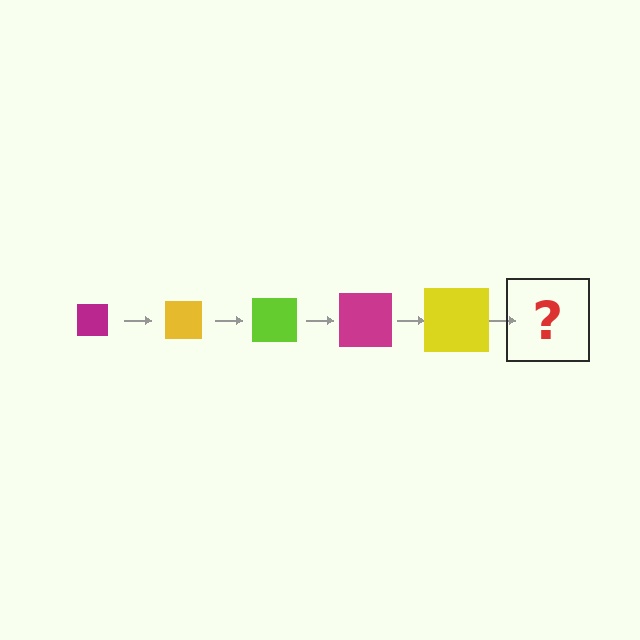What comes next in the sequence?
The next element should be a lime square, larger than the previous one.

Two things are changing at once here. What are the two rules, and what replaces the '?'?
The two rules are that the square grows larger each step and the color cycles through magenta, yellow, and lime. The '?' should be a lime square, larger than the previous one.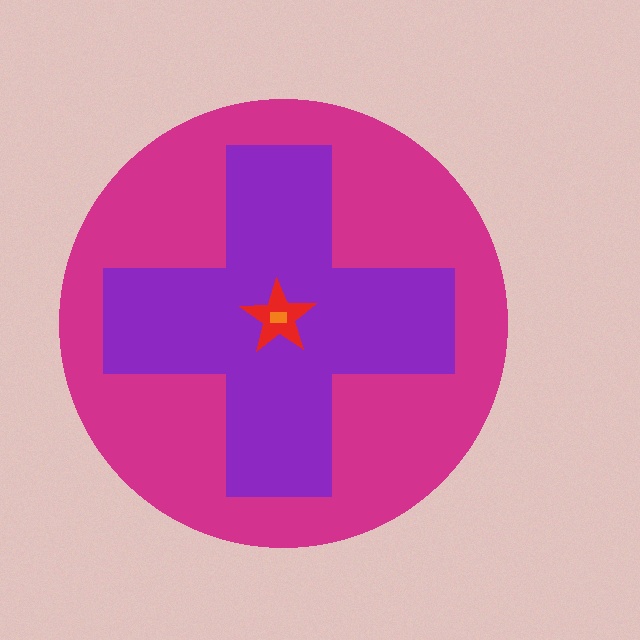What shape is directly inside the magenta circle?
The purple cross.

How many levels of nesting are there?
4.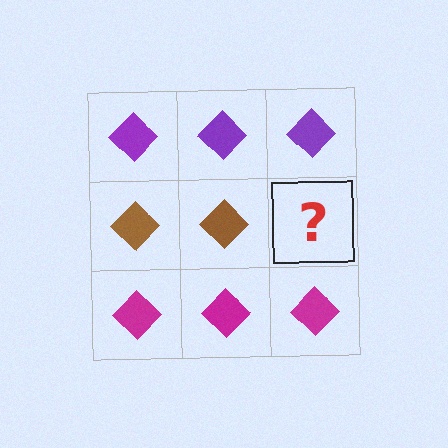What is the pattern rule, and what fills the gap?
The rule is that each row has a consistent color. The gap should be filled with a brown diamond.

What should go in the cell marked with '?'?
The missing cell should contain a brown diamond.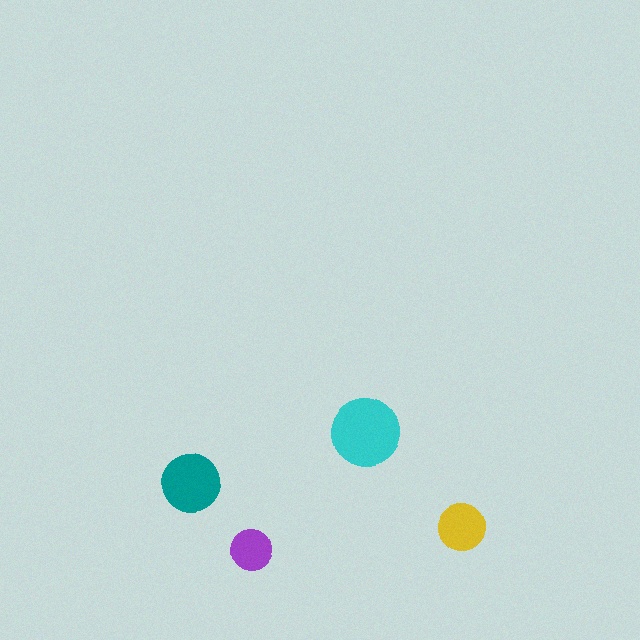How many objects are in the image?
There are 4 objects in the image.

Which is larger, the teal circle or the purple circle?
The teal one.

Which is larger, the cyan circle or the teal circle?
The cyan one.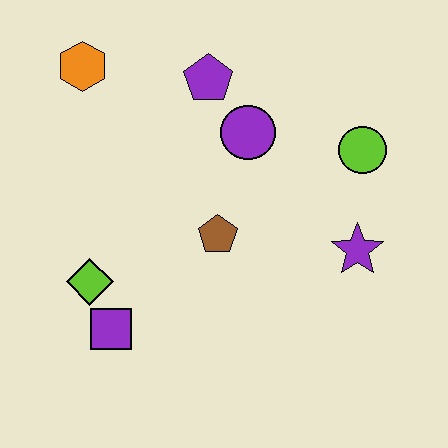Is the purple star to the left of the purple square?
No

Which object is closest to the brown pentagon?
The purple circle is closest to the brown pentagon.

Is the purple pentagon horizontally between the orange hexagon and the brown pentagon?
Yes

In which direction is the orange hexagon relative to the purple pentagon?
The orange hexagon is to the left of the purple pentagon.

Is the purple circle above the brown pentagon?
Yes